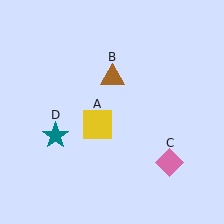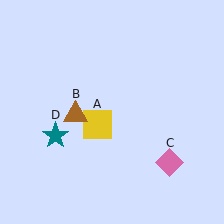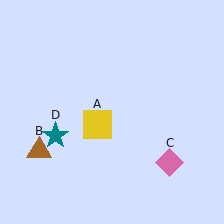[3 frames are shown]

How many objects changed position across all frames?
1 object changed position: brown triangle (object B).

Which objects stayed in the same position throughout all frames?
Yellow square (object A) and pink diamond (object C) and teal star (object D) remained stationary.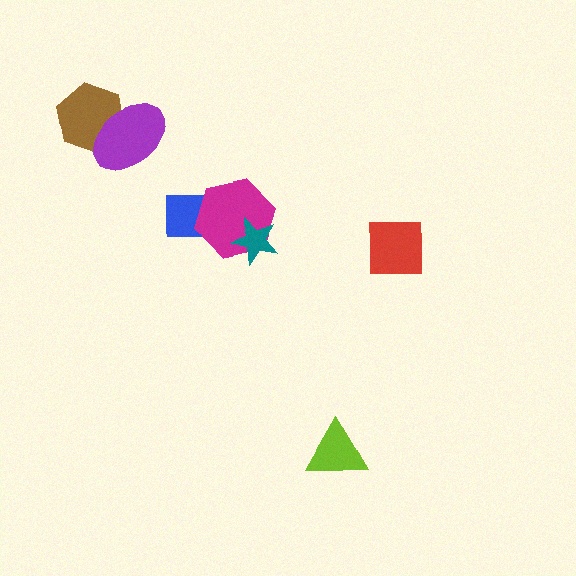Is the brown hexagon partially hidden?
Yes, it is partially covered by another shape.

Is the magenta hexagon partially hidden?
Yes, it is partially covered by another shape.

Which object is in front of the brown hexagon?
The purple ellipse is in front of the brown hexagon.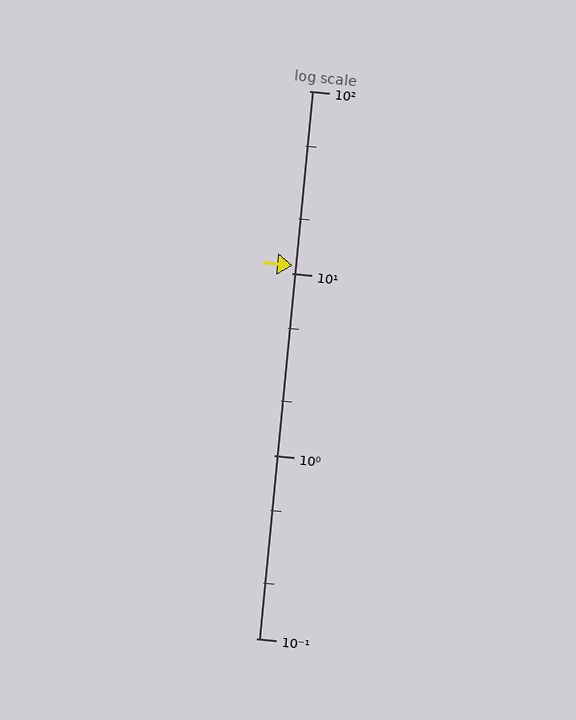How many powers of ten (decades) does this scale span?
The scale spans 3 decades, from 0.1 to 100.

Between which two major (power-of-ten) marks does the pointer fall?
The pointer is between 10 and 100.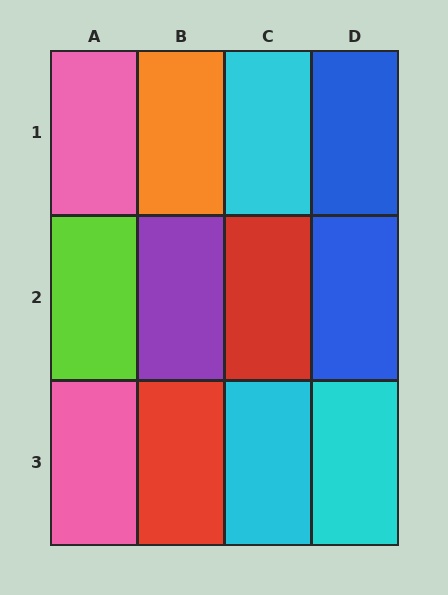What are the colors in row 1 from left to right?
Pink, orange, cyan, blue.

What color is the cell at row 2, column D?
Blue.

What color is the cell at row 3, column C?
Cyan.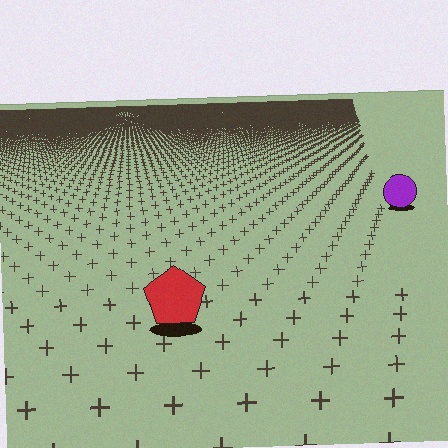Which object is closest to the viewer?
The red pentagon is closest. The texture marks near it are larger and more spread out.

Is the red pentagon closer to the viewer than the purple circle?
Yes. The red pentagon is closer — you can tell from the texture gradient: the ground texture is coarser near it.